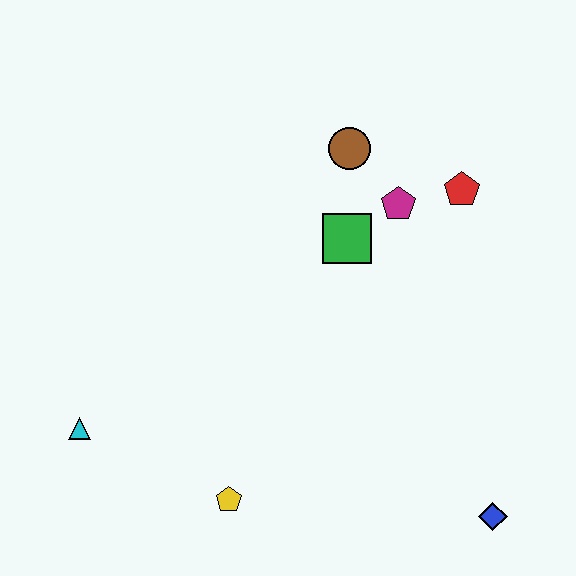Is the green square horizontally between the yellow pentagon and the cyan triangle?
No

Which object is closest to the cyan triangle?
The yellow pentagon is closest to the cyan triangle.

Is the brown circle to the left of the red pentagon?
Yes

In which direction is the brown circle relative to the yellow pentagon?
The brown circle is above the yellow pentagon.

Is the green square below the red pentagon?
Yes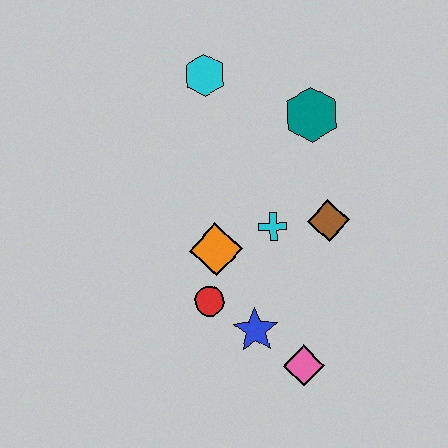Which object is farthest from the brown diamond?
The cyan hexagon is farthest from the brown diamond.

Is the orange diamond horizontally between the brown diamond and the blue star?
No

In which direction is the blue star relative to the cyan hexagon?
The blue star is below the cyan hexagon.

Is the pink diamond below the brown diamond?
Yes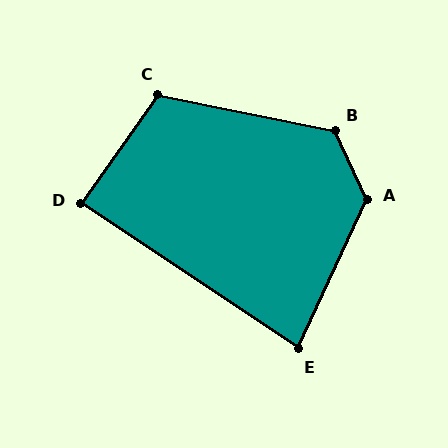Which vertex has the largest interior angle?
A, at approximately 130 degrees.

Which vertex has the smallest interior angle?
E, at approximately 81 degrees.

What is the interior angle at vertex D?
Approximately 88 degrees (approximately right).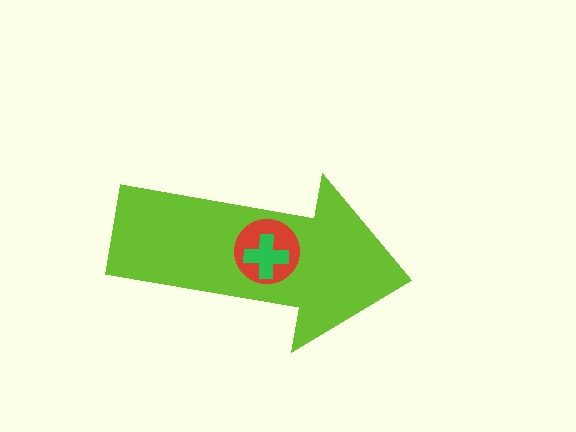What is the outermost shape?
The lime arrow.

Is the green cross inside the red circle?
Yes.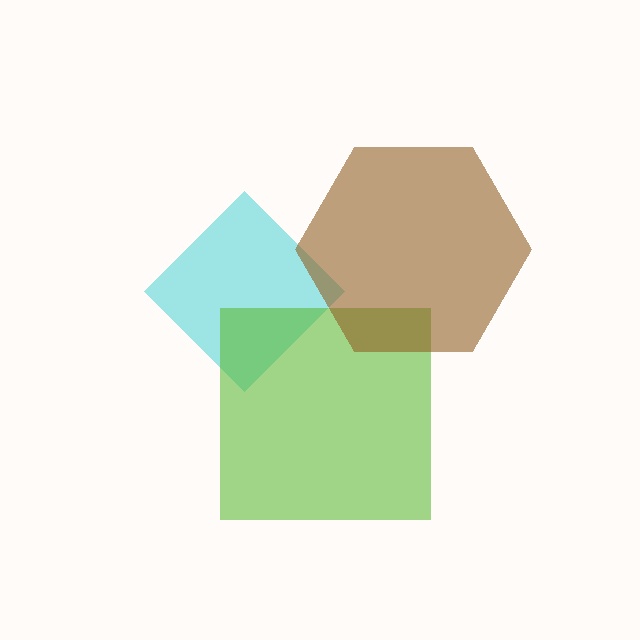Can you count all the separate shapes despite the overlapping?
Yes, there are 3 separate shapes.